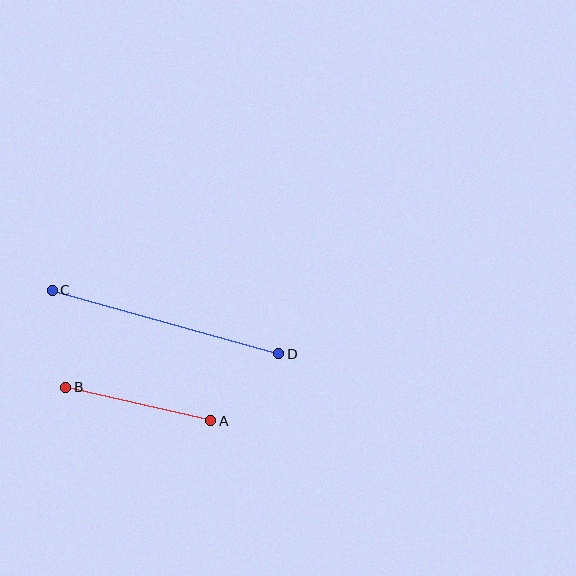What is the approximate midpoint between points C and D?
The midpoint is at approximately (166, 322) pixels.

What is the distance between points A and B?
The distance is approximately 149 pixels.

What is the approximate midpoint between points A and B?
The midpoint is at approximately (138, 404) pixels.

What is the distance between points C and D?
The distance is approximately 236 pixels.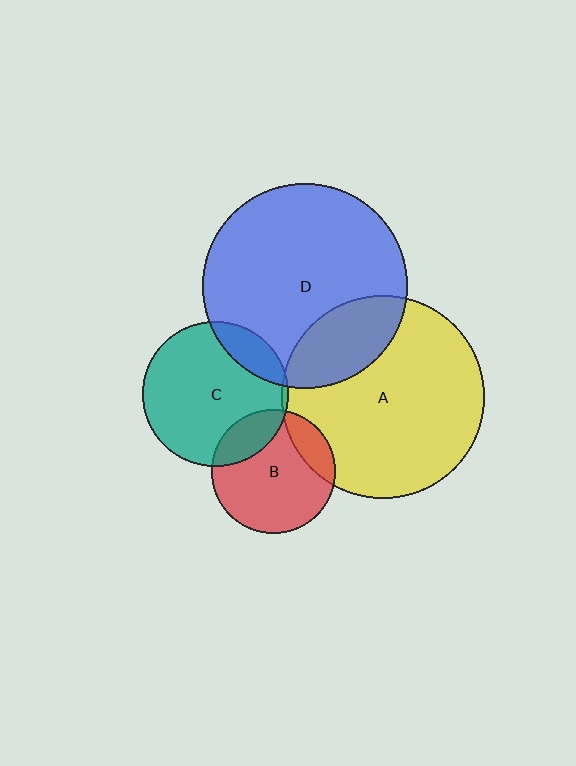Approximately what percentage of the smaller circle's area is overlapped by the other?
Approximately 20%.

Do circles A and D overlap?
Yes.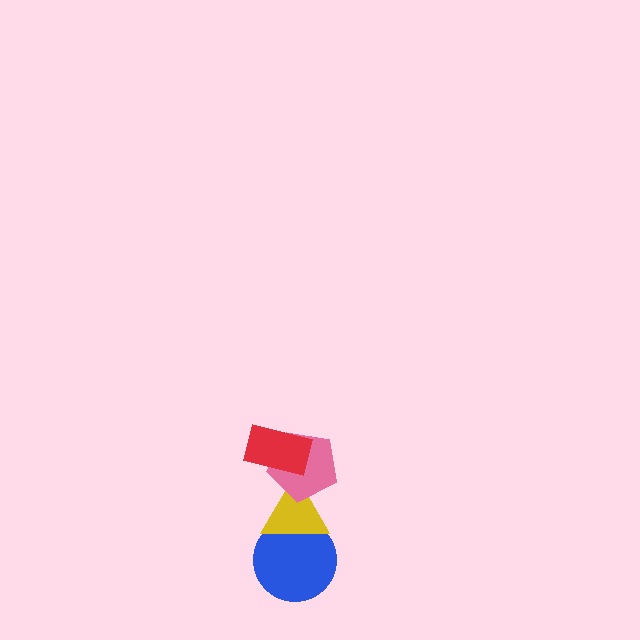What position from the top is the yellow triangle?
The yellow triangle is 3rd from the top.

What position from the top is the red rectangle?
The red rectangle is 1st from the top.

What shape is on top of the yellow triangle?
The pink pentagon is on top of the yellow triangle.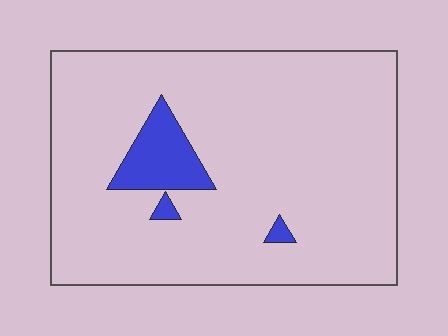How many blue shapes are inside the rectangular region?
3.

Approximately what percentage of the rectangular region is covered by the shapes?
Approximately 10%.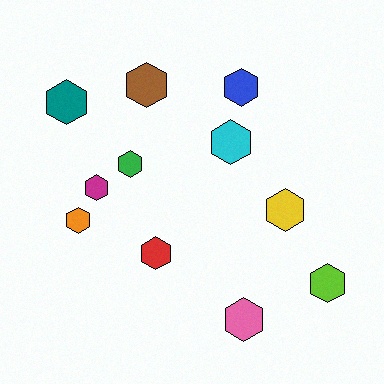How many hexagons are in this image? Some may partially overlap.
There are 11 hexagons.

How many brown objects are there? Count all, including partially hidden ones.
There is 1 brown object.